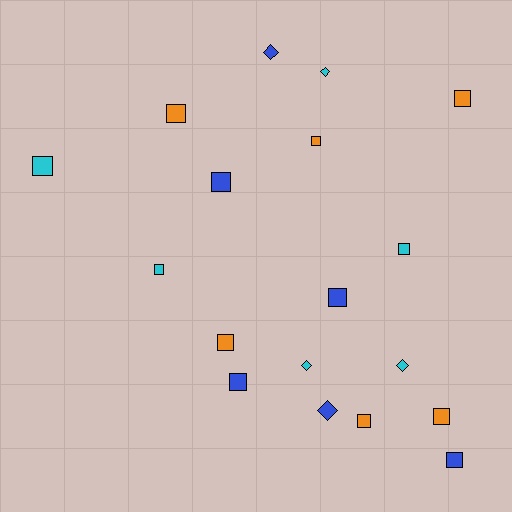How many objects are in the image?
There are 18 objects.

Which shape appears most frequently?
Square, with 13 objects.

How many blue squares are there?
There are 4 blue squares.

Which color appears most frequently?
Orange, with 6 objects.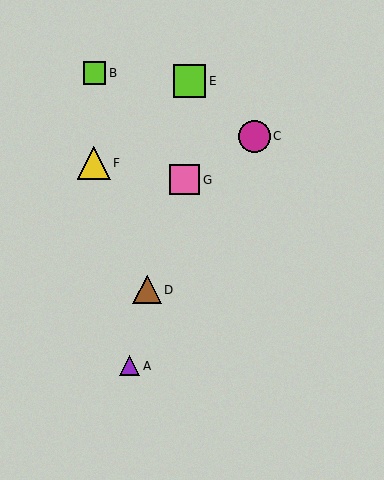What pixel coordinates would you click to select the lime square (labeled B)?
Click at (94, 73) to select the lime square B.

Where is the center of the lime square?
The center of the lime square is at (190, 81).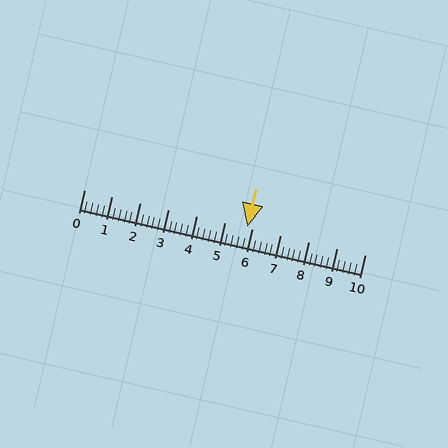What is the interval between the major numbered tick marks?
The major tick marks are spaced 1 units apart.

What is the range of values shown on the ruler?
The ruler shows values from 0 to 10.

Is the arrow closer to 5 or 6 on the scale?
The arrow is closer to 6.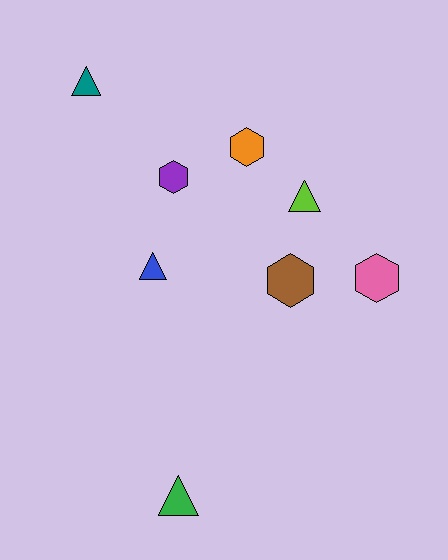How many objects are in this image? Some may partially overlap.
There are 8 objects.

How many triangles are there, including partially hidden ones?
There are 4 triangles.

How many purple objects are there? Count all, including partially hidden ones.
There is 1 purple object.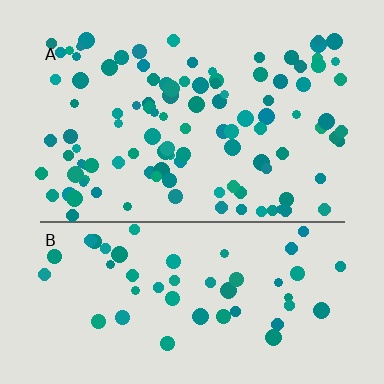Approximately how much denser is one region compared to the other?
Approximately 2.1× — region A over region B.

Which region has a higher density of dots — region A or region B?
A (the top).